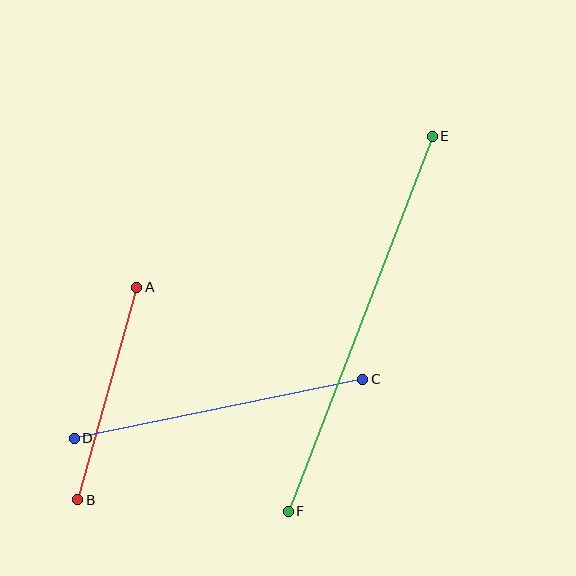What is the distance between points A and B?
The distance is approximately 220 pixels.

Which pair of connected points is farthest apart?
Points E and F are farthest apart.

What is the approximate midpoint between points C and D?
The midpoint is at approximately (219, 409) pixels.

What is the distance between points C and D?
The distance is approximately 295 pixels.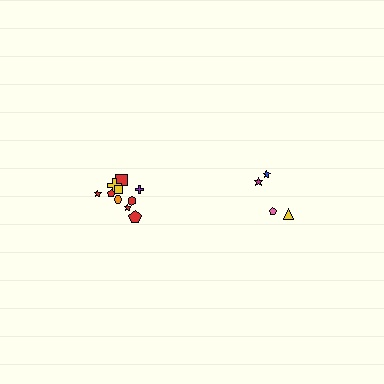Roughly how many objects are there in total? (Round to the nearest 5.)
Roughly 15 objects in total.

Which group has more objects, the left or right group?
The left group.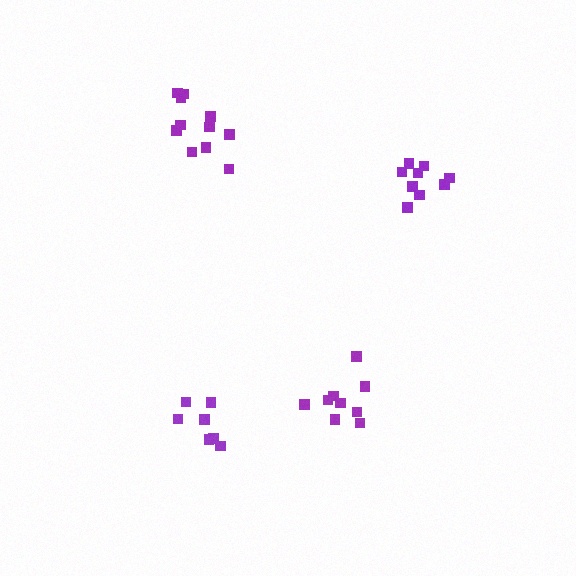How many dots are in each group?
Group 1: 11 dots, Group 2: 9 dots, Group 3: 7 dots, Group 4: 9 dots (36 total).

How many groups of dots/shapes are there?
There are 4 groups.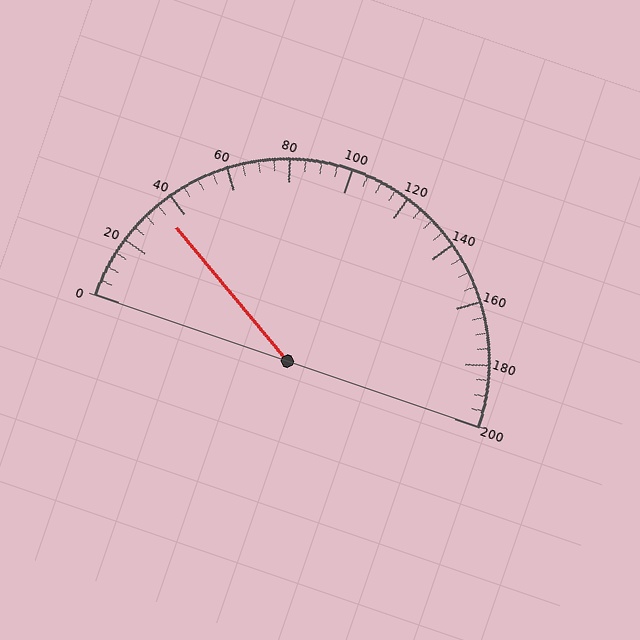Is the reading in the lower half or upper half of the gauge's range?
The reading is in the lower half of the range (0 to 200).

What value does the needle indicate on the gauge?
The needle indicates approximately 35.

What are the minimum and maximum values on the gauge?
The gauge ranges from 0 to 200.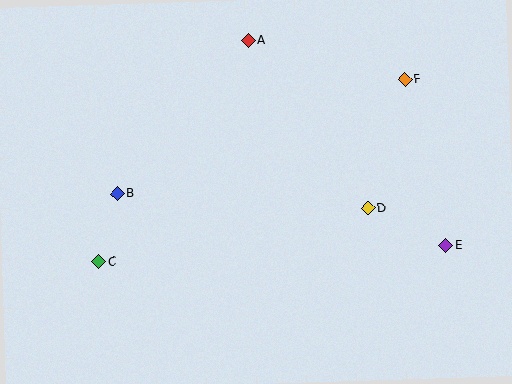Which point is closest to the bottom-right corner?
Point E is closest to the bottom-right corner.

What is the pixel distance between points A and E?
The distance between A and E is 284 pixels.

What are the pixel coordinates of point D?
Point D is at (368, 208).